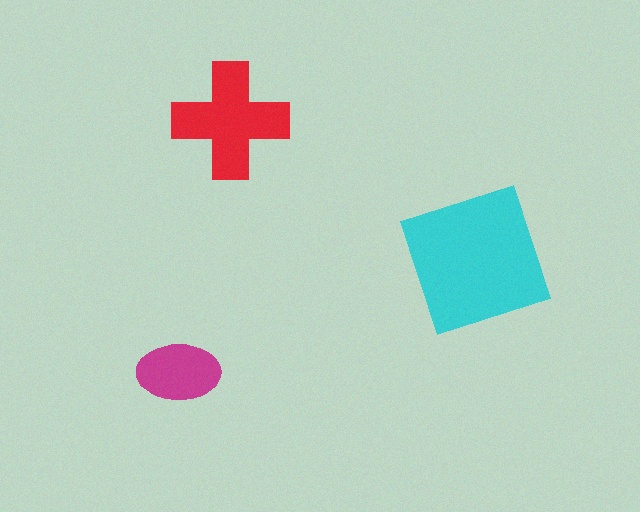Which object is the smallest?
The magenta ellipse.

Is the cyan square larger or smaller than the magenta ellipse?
Larger.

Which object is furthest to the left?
The magenta ellipse is leftmost.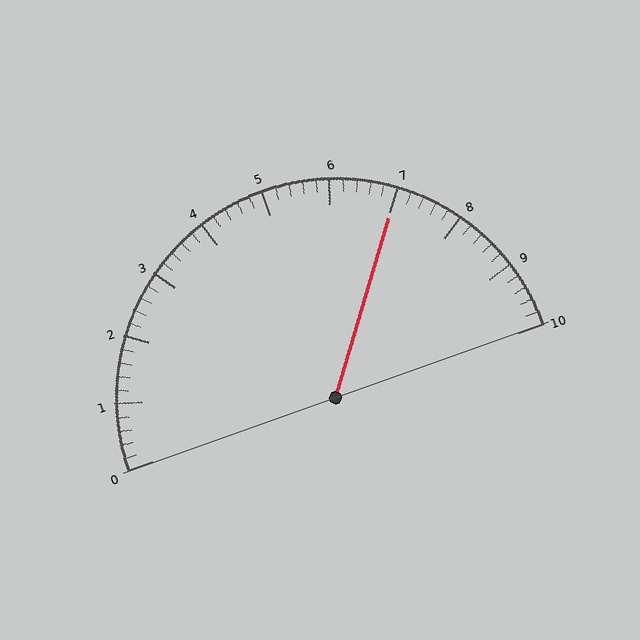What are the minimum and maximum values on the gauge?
The gauge ranges from 0 to 10.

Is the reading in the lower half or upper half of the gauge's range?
The reading is in the upper half of the range (0 to 10).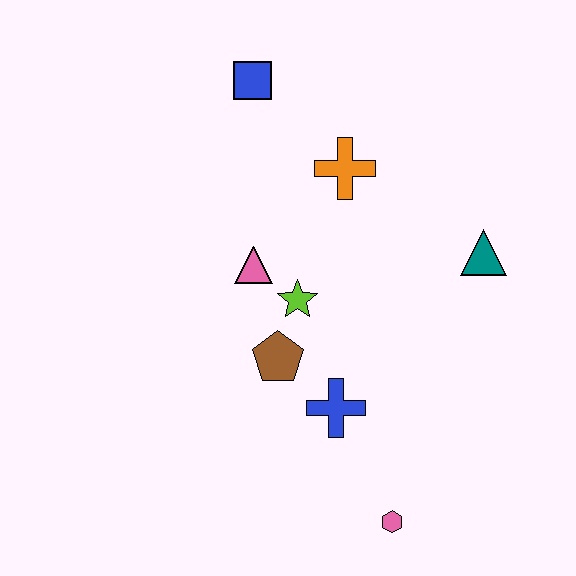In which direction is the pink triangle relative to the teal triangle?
The pink triangle is to the left of the teal triangle.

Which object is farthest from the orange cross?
The pink hexagon is farthest from the orange cross.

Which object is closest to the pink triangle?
The lime star is closest to the pink triangle.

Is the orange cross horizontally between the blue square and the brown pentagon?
No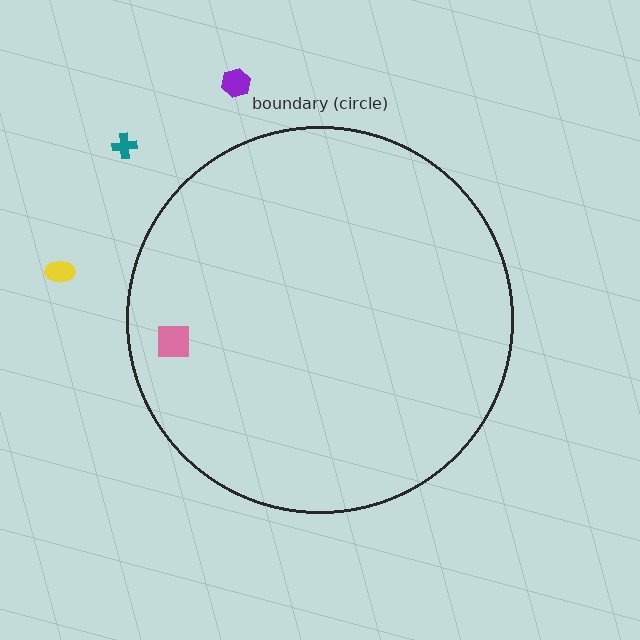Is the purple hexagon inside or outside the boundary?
Outside.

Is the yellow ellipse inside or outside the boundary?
Outside.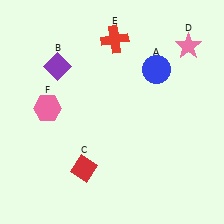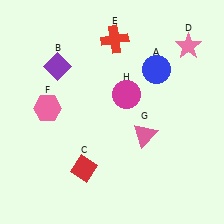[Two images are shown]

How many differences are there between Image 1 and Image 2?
There are 2 differences between the two images.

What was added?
A pink triangle (G), a magenta circle (H) were added in Image 2.